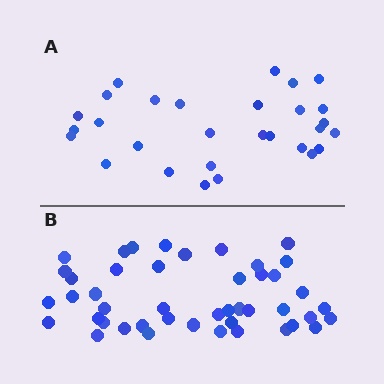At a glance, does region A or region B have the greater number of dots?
Region B (the bottom region) has more dots.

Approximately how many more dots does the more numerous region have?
Region B has approximately 15 more dots than region A.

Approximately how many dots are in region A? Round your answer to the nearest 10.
About 30 dots. (The exact count is 29, which rounds to 30.)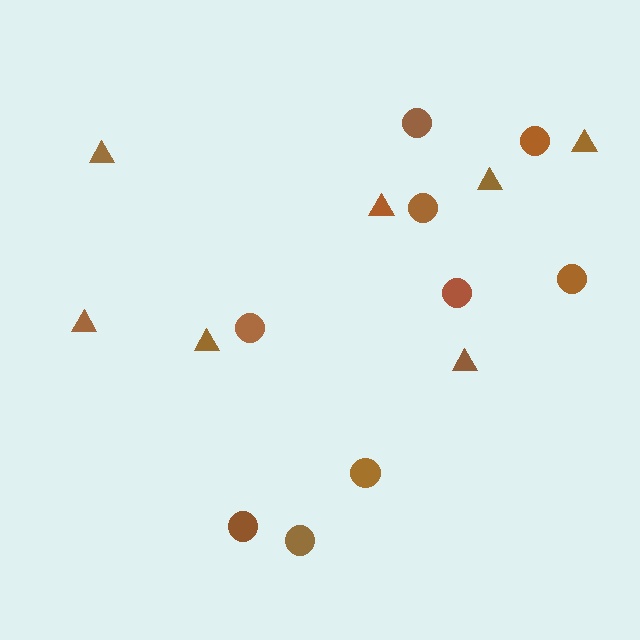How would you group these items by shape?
There are 2 groups: one group of circles (9) and one group of triangles (7).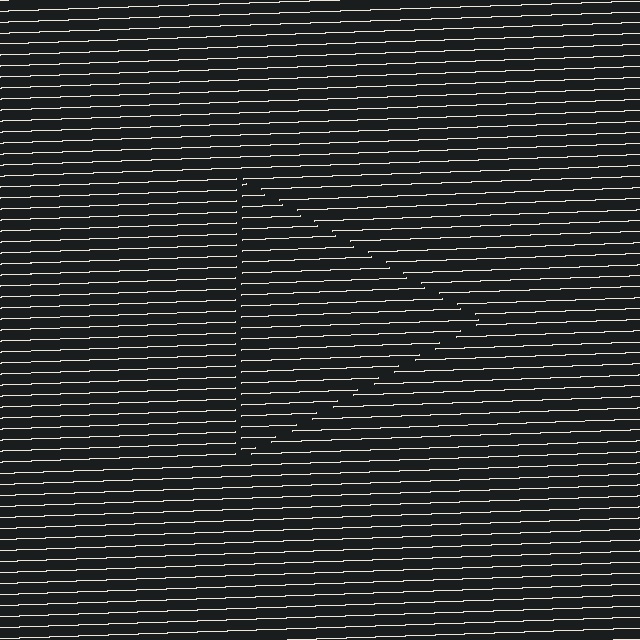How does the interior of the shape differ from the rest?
The interior of the shape contains the same grating, shifted by half a period — the contour is defined by the phase discontinuity where line-ends from the inner and outer gratings abut.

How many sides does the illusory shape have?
3 sides — the line-ends trace a triangle.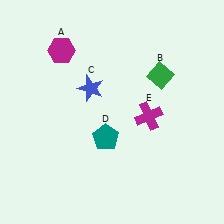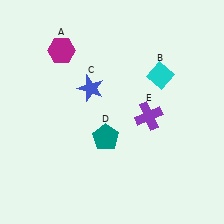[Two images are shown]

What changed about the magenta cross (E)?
In Image 1, E is magenta. In Image 2, it changed to purple.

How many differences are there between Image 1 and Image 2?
There are 2 differences between the two images.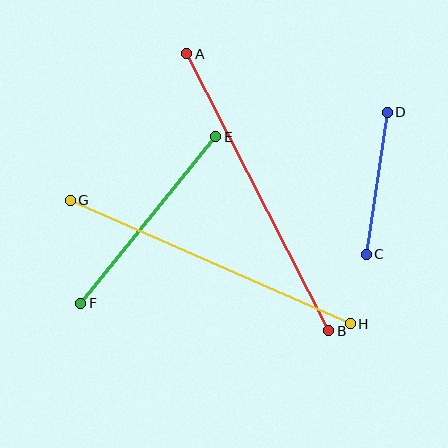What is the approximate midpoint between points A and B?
The midpoint is at approximately (258, 192) pixels.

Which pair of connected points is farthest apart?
Points A and B are farthest apart.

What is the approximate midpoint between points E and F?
The midpoint is at approximately (148, 220) pixels.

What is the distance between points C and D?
The distance is approximately 144 pixels.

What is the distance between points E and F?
The distance is approximately 214 pixels.